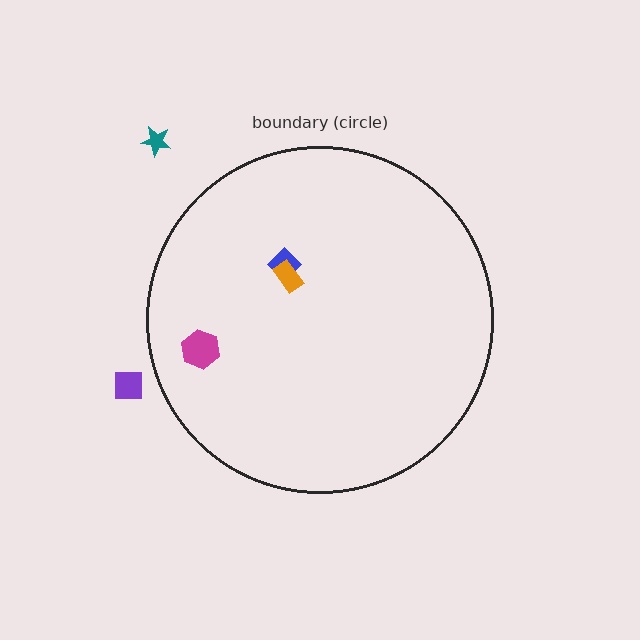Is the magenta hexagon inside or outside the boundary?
Inside.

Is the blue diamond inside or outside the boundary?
Inside.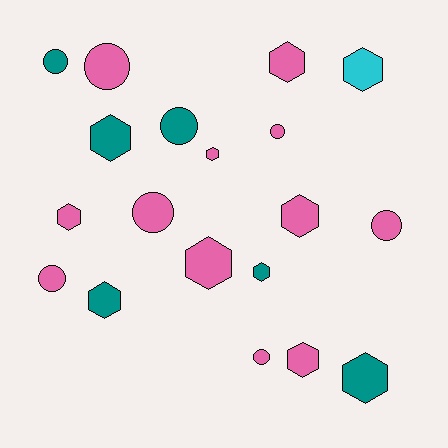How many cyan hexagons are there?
There is 1 cyan hexagon.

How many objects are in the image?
There are 19 objects.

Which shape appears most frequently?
Hexagon, with 11 objects.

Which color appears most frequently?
Pink, with 12 objects.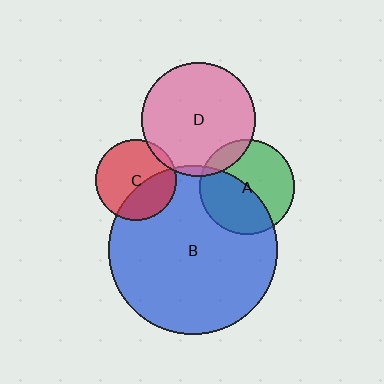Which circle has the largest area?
Circle B (blue).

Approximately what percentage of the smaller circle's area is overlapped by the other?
Approximately 10%.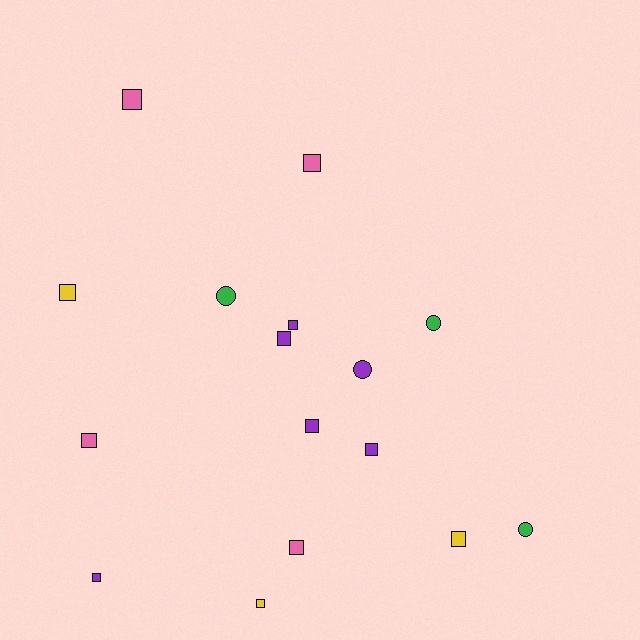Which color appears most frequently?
Purple, with 6 objects.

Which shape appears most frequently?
Square, with 12 objects.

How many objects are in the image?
There are 16 objects.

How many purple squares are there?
There are 5 purple squares.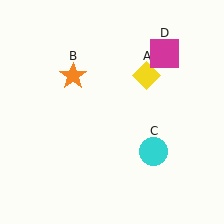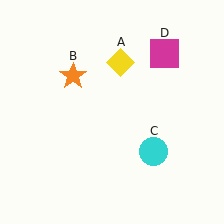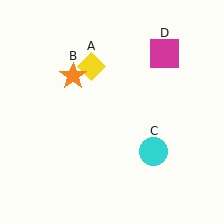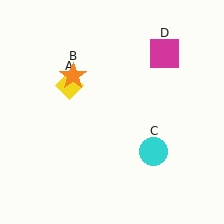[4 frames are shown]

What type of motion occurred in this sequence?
The yellow diamond (object A) rotated counterclockwise around the center of the scene.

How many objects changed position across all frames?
1 object changed position: yellow diamond (object A).